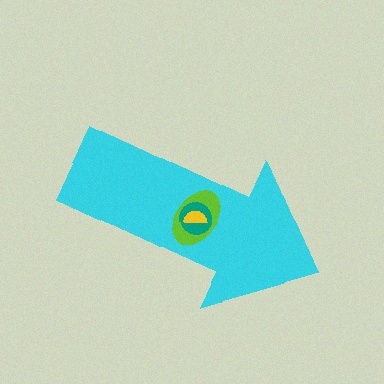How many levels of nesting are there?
4.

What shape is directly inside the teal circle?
The yellow semicircle.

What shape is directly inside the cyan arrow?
The lime ellipse.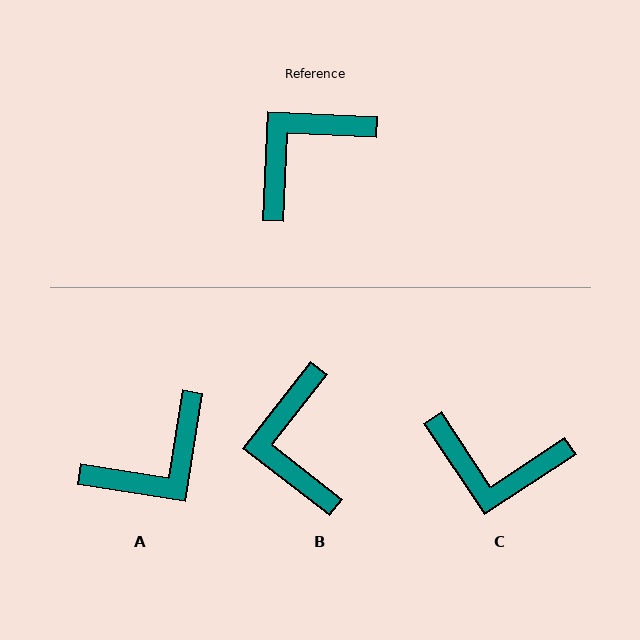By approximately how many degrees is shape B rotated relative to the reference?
Approximately 55 degrees counter-clockwise.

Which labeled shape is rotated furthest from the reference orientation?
A, about 174 degrees away.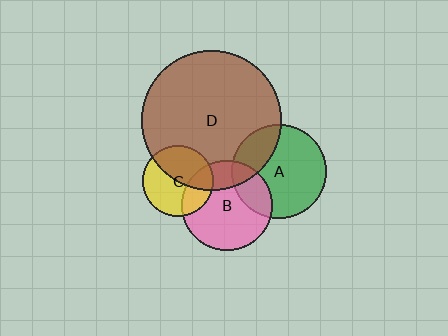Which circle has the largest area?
Circle D (brown).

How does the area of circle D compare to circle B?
Approximately 2.4 times.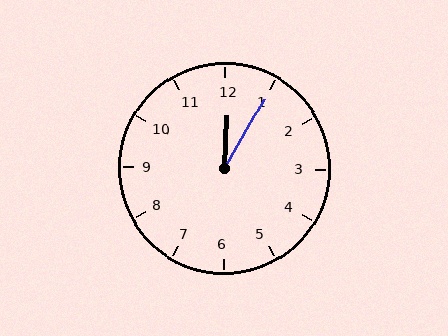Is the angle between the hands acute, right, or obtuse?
It is acute.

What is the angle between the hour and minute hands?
Approximately 28 degrees.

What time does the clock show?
12:05.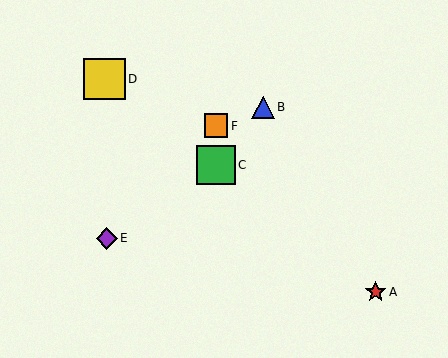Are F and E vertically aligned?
No, F is at x≈216 and E is at x≈107.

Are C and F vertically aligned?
Yes, both are at x≈216.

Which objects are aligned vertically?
Objects C, F are aligned vertically.